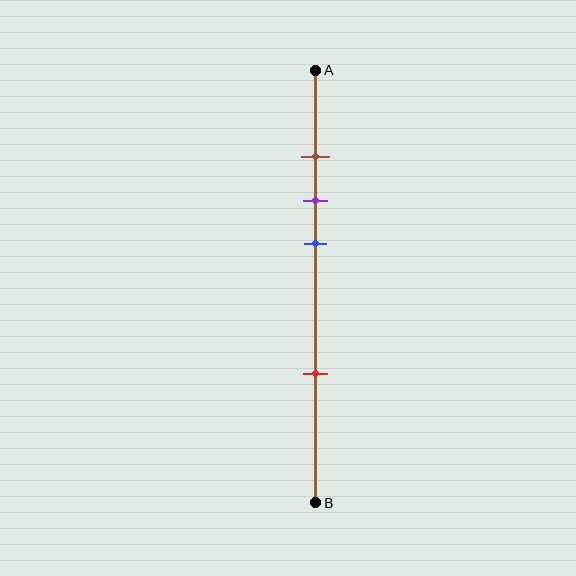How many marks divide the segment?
There are 4 marks dividing the segment.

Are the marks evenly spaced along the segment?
No, the marks are not evenly spaced.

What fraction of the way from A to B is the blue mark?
The blue mark is approximately 40% (0.4) of the way from A to B.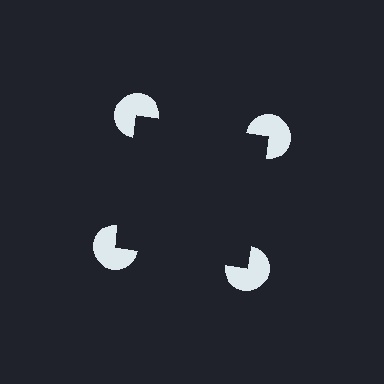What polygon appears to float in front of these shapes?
An illusory square — its edges are inferred from the aligned wedge cuts in the pac-man discs, not physically drawn.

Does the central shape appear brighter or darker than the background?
It typically appears slightly darker than the background, even though no actual brightness change is drawn.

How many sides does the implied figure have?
4 sides.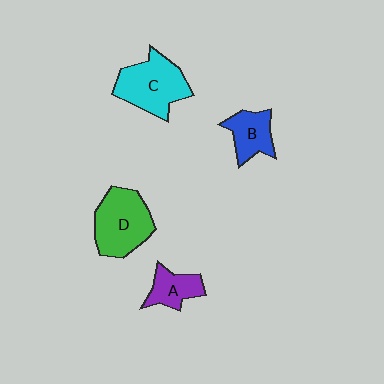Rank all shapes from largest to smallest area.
From largest to smallest: C (cyan), D (green), B (blue), A (purple).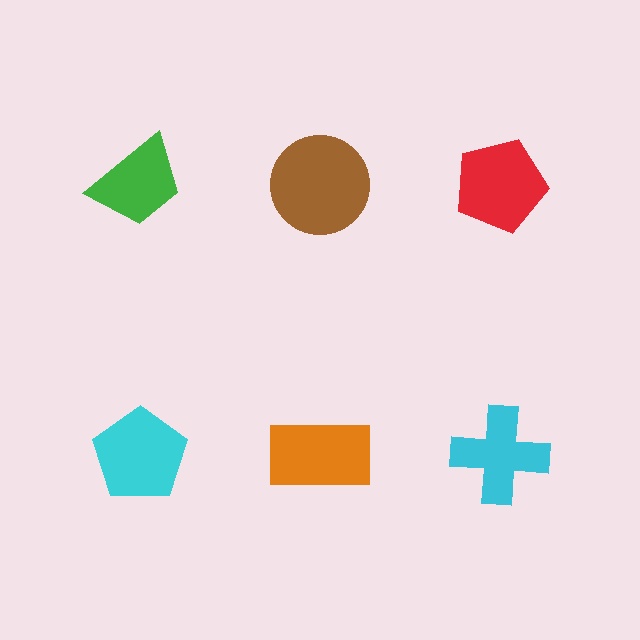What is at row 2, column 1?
A cyan pentagon.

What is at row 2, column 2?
An orange rectangle.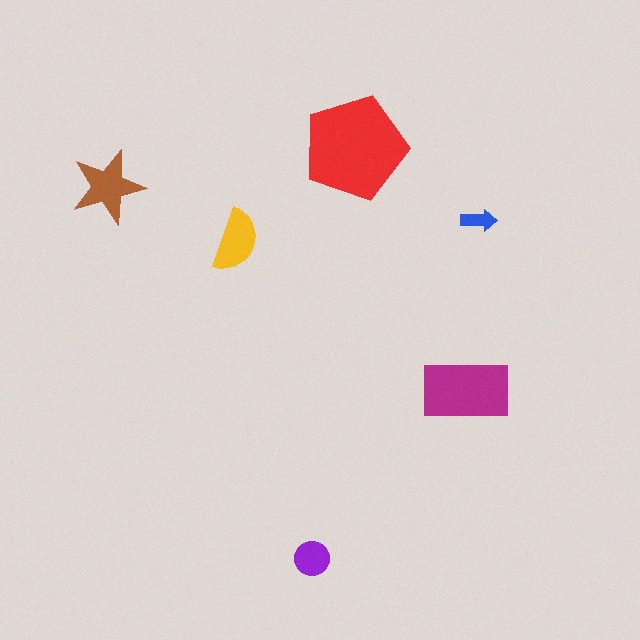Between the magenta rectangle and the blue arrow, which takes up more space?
The magenta rectangle.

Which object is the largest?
The red pentagon.